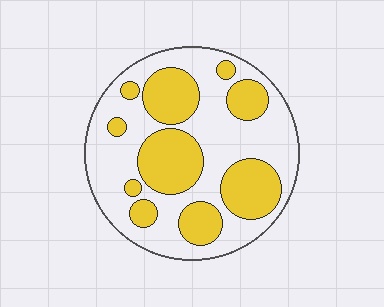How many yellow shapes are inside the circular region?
10.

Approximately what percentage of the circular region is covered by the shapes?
Approximately 40%.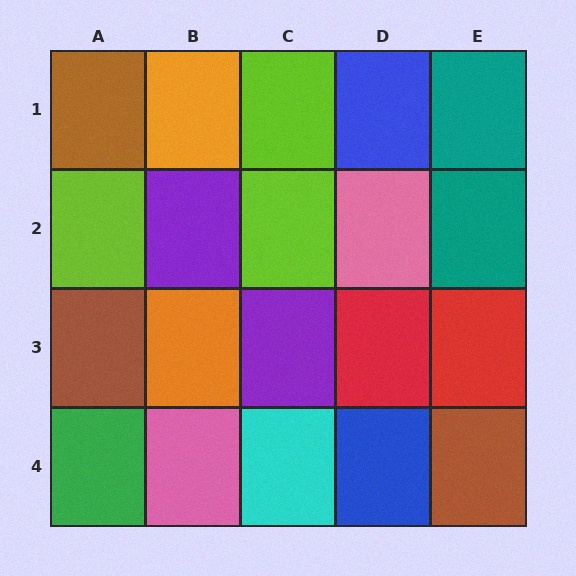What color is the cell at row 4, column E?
Brown.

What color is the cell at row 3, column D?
Red.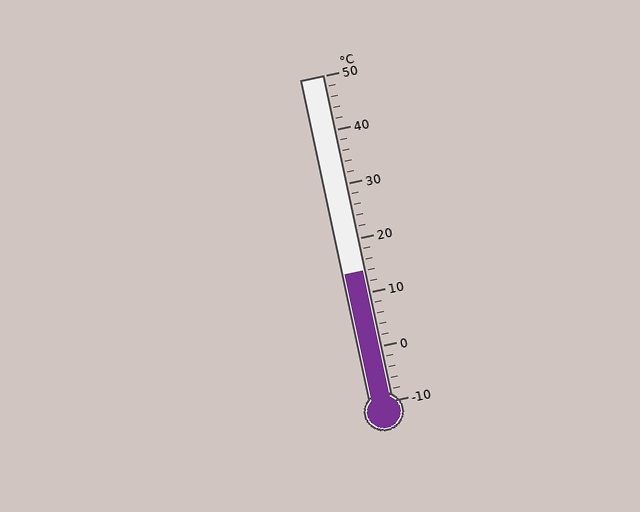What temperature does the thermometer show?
The thermometer shows approximately 14°C.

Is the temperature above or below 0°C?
The temperature is above 0°C.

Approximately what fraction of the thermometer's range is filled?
The thermometer is filled to approximately 40% of its range.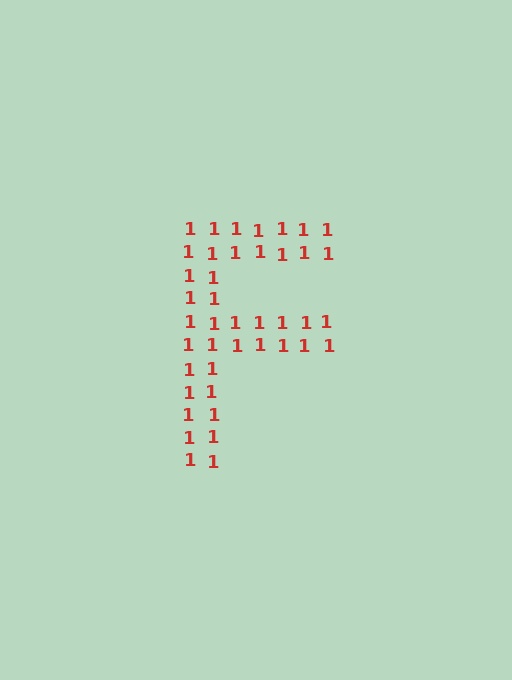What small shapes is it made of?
It is made of small digit 1's.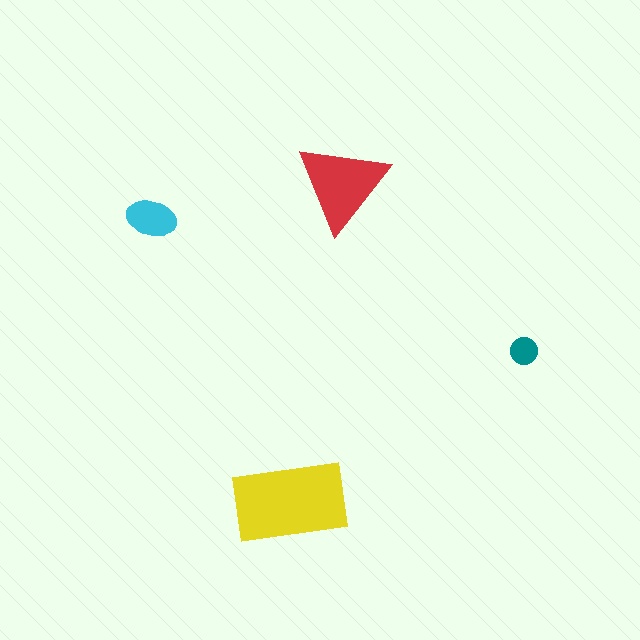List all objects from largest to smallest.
The yellow rectangle, the red triangle, the cyan ellipse, the teal circle.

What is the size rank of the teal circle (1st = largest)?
4th.